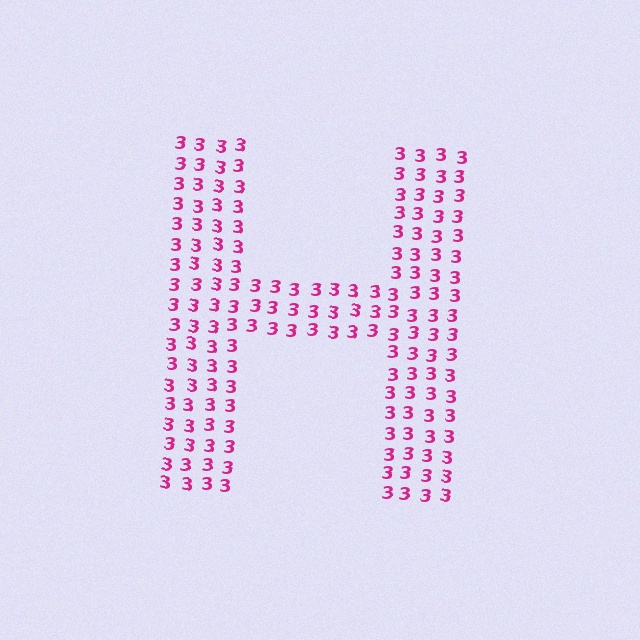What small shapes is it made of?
It is made of small digit 3's.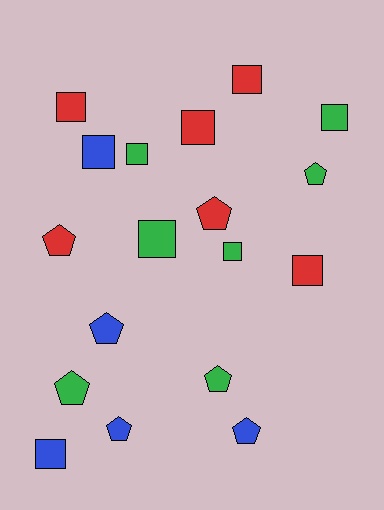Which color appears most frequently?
Green, with 7 objects.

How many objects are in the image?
There are 18 objects.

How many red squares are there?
There are 4 red squares.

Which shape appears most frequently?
Square, with 10 objects.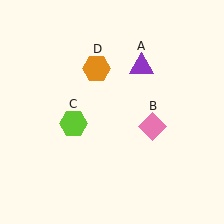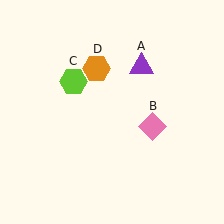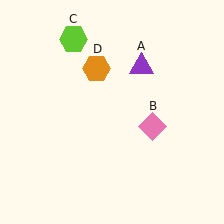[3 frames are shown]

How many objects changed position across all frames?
1 object changed position: lime hexagon (object C).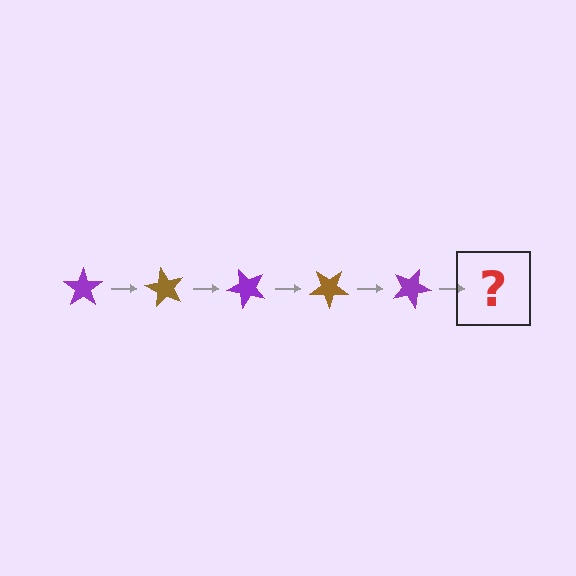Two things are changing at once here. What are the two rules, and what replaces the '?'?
The two rules are that it rotates 60 degrees each step and the color cycles through purple and brown. The '?' should be a brown star, rotated 300 degrees from the start.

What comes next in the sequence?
The next element should be a brown star, rotated 300 degrees from the start.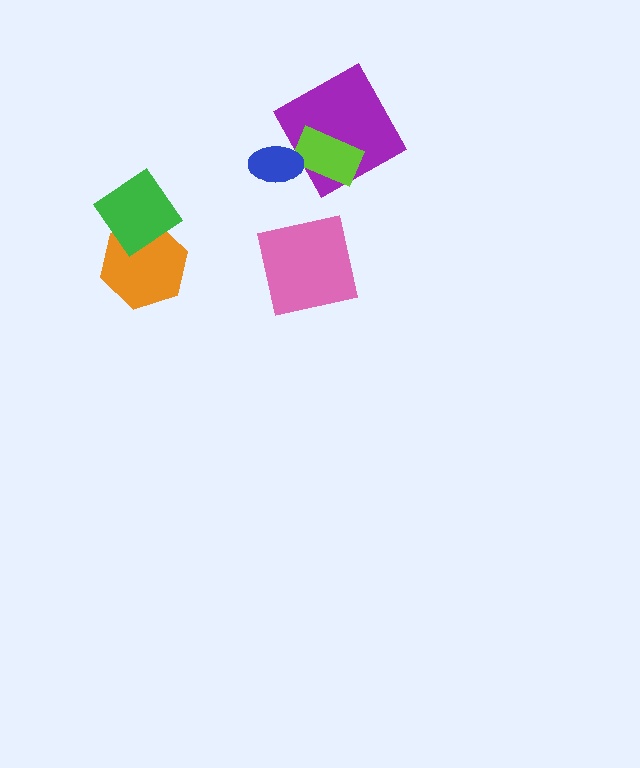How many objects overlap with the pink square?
0 objects overlap with the pink square.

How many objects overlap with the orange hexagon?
1 object overlaps with the orange hexagon.